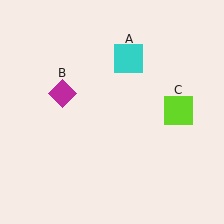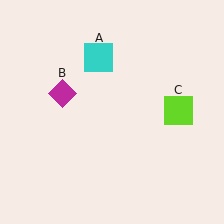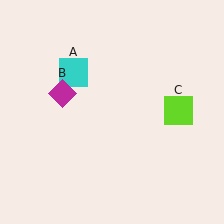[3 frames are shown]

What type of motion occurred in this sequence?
The cyan square (object A) rotated counterclockwise around the center of the scene.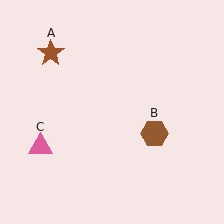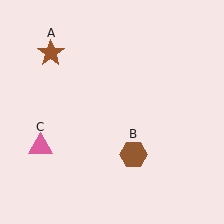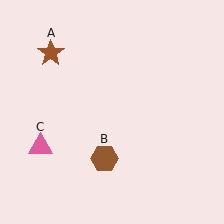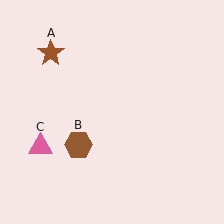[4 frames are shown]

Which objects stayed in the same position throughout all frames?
Brown star (object A) and pink triangle (object C) remained stationary.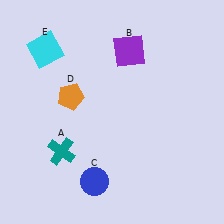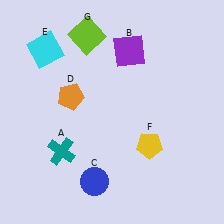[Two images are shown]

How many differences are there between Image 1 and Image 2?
There are 2 differences between the two images.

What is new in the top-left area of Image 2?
A lime square (G) was added in the top-left area of Image 2.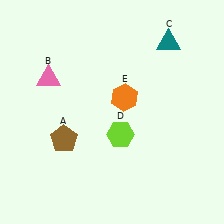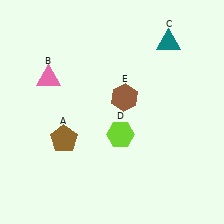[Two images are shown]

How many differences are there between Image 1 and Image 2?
There is 1 difference between the two images.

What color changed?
The hexagon (E) changed from orange in Image 1 to brown in Image 2.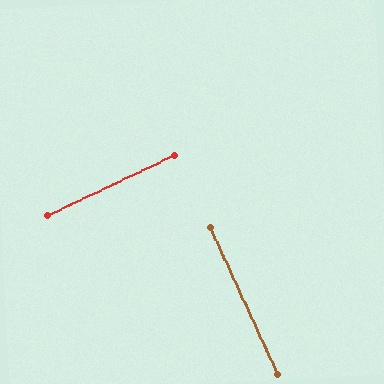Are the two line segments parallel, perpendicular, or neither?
Perpendicular — they meet at approximately 89°.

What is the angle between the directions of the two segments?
Approximately 89 degrees.